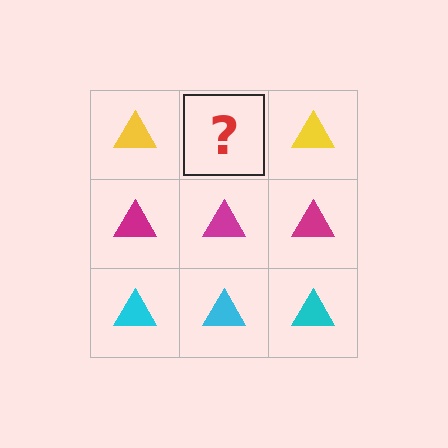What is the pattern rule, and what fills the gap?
The rule is that each row has a consistent color. The gap should be filled with a yellow triangle.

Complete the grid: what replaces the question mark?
The question mark should be replaced with a yellow triangle.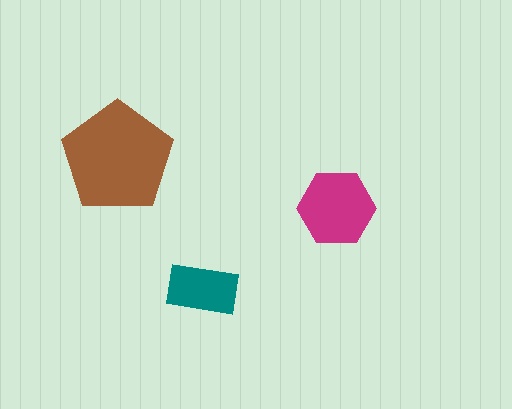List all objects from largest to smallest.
The brown pentagon, the magenta hexagon, the teal rectangle.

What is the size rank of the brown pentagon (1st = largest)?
1st.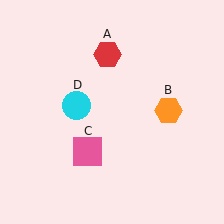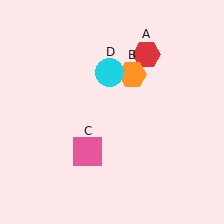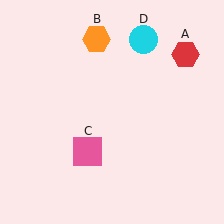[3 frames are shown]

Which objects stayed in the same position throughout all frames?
Pink square (object C) remained stationary.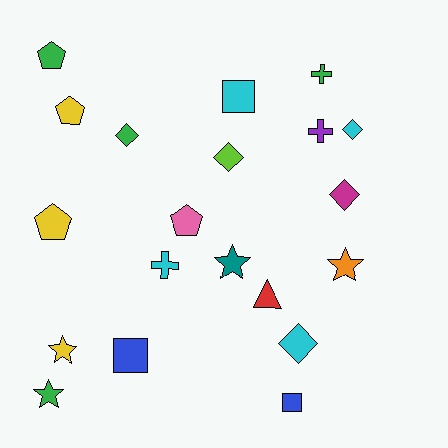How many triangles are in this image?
There is 1 triangle.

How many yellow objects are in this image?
There are 3 yellow objects.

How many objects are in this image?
There are 20 objects.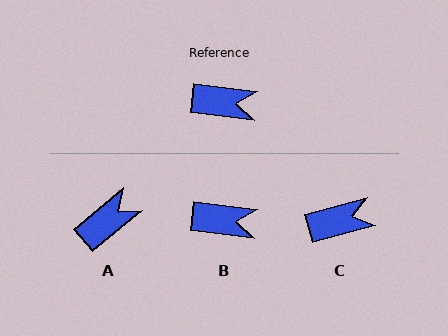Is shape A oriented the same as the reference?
No, it is off by about 46 degrees.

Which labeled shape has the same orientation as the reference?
B.